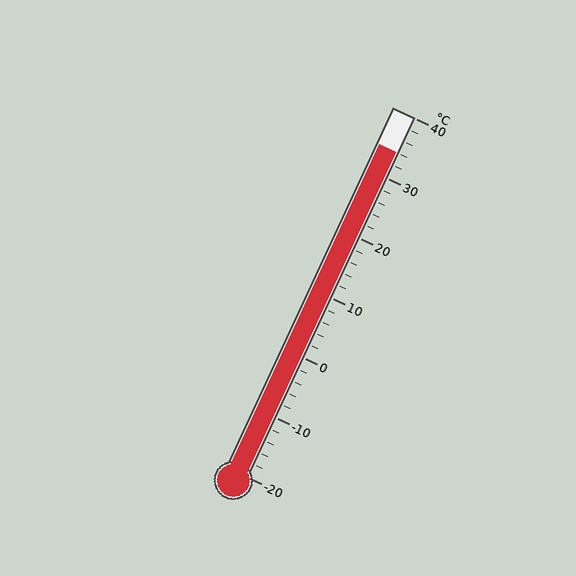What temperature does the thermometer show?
The thermometer shows approximately 34°C.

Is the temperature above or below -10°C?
The temperature is above -10°C.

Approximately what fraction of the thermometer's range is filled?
The thermometer is filled to approximately 90% of its range.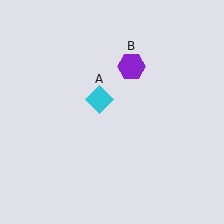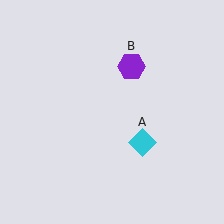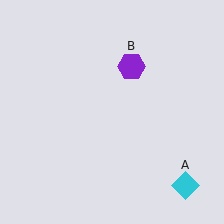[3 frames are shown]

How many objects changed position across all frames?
1 object changed position: cyan diamond (object A).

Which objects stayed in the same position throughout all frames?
Purple hexagon (object B) remained stationary.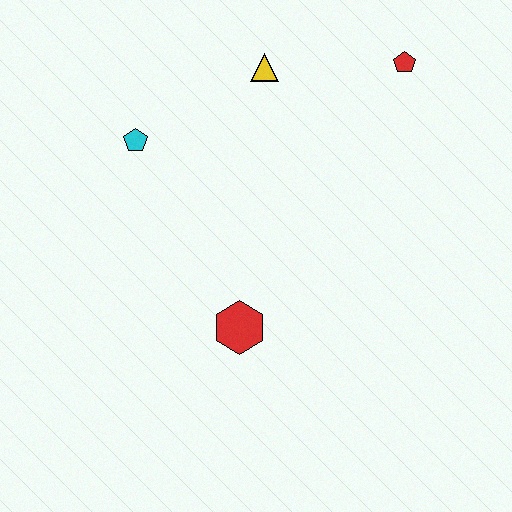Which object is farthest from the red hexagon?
The red pentagon is farthest from the red hexagon.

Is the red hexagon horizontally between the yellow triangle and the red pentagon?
No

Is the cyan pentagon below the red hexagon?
No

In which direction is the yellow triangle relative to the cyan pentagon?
The yellow triangle is to the right of the cyan pentagon.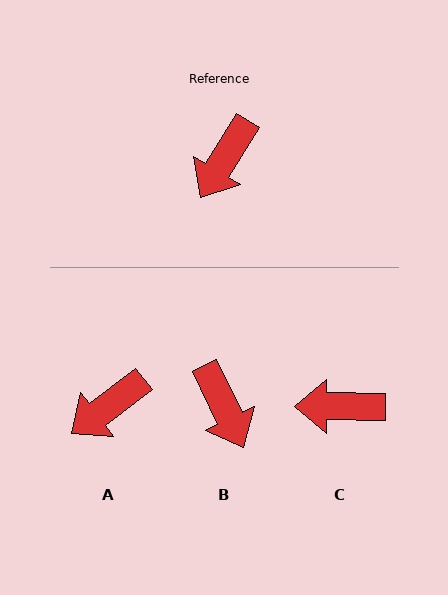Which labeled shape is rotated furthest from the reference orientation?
C, about 59 degrees away.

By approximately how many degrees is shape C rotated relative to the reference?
Approximately 59 degrees clockwise.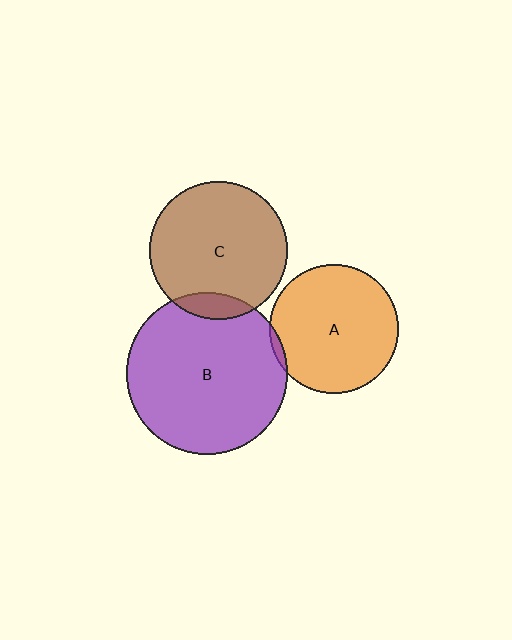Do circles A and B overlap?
Yes.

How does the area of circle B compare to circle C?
Approximately 1.4 times.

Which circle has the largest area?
Circle B (purple).